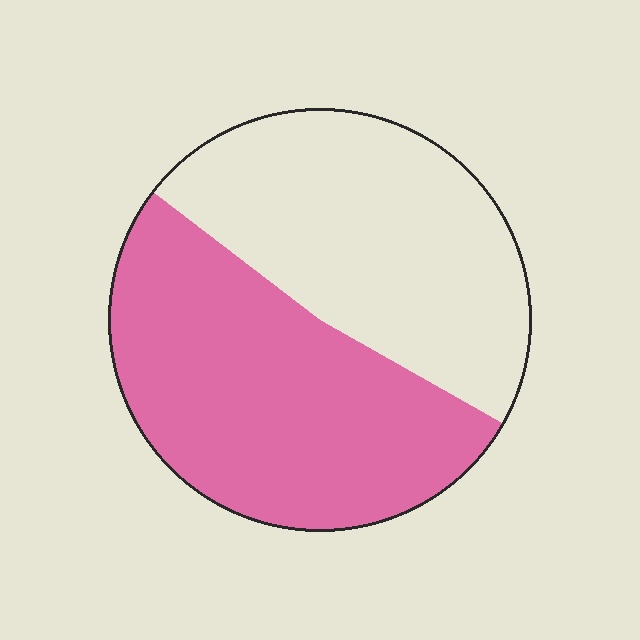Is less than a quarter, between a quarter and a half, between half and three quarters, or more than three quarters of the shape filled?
Between half and three quarters.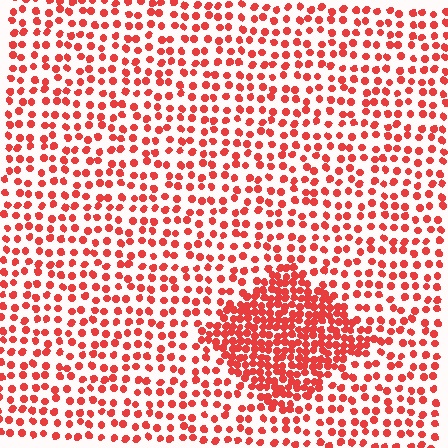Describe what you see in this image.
The image contains small red elements arranged at two different densities. A diamond-shaped region is visible where the elements are more densely packed than the surrounding area.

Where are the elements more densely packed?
The elements are more densely packed inside the diamond boundary.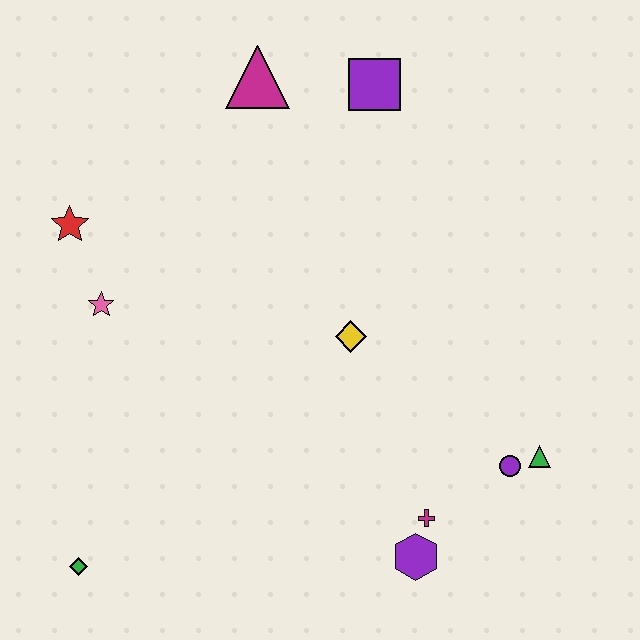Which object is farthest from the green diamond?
The purple square is farthest from the green diamond.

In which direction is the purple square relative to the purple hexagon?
The purple square is above the purple hexagon.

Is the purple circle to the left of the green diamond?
No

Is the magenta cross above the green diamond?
Yes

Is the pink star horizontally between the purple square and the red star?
Yes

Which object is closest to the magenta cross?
The purple hexagon is closest to the magenta cross.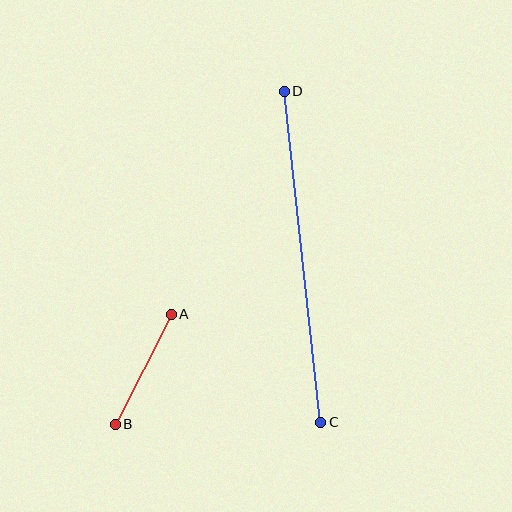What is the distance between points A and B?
The distance is approximately 123 pixels.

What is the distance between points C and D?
The distance is approximately 333 pixels.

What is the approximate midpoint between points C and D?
The midpoint is at approximately (303, 257) pixels.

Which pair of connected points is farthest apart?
Points C and D are farthest apart.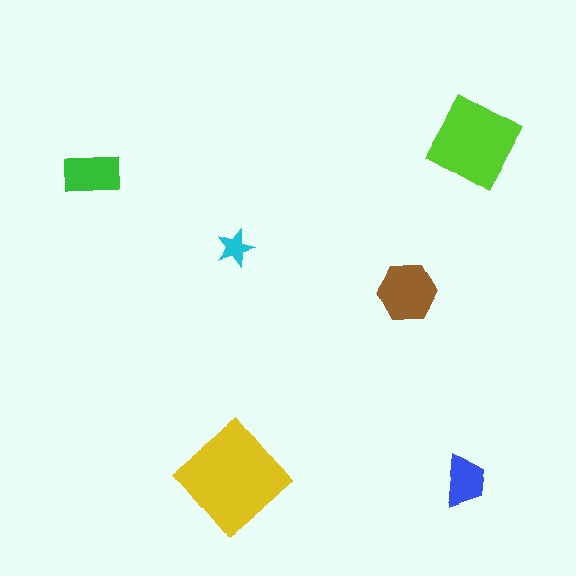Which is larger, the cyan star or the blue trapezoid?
The blue trapezoid.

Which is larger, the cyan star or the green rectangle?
The green rectangle.